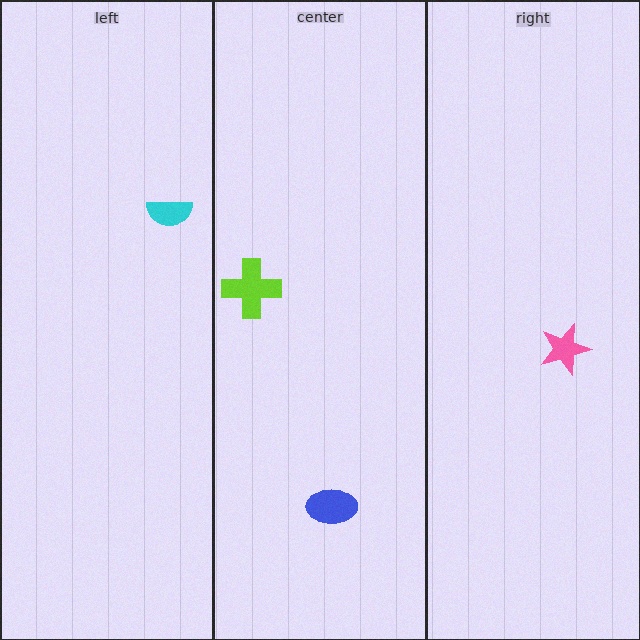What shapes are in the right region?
The pink star.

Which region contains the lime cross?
The center region.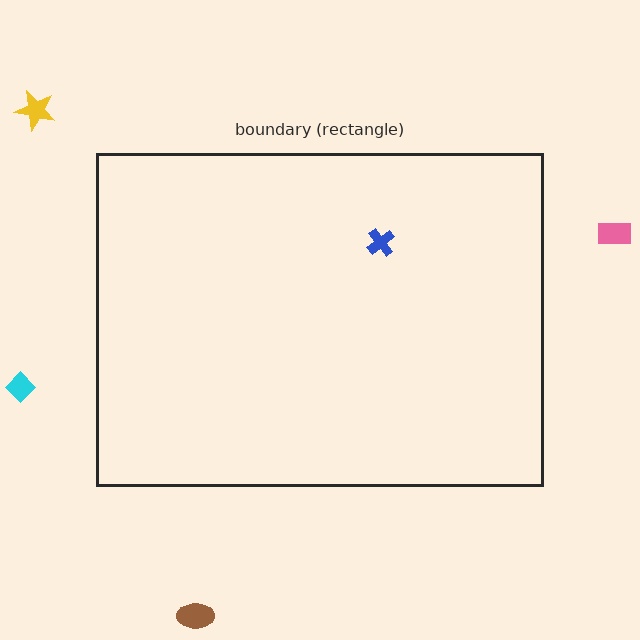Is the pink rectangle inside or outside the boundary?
Outside.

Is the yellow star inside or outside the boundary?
Outside.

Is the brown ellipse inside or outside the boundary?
Outside.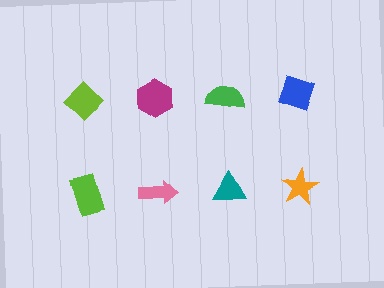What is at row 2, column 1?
A lime rectangle.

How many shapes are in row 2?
4 shapes.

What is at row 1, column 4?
A blue diamond.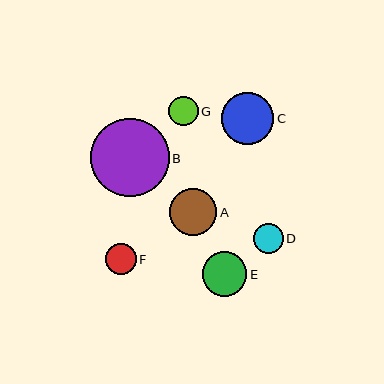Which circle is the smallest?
Circle G is the smallest with a size of approximately 29 pixels.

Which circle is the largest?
Circle B is the largest with a size of approximately 78 pixels.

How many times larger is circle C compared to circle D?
Circle C is approximately 1.7 times the size of circle D.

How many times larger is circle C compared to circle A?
Circle C is approximately 1.1 times the size of circle A.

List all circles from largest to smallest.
From largest to smallest: B, C, A, E, F, D, G.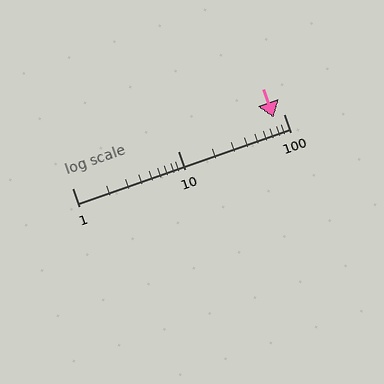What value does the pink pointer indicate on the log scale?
The pointer indicates approximately 81.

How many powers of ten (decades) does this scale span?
The scale spans 2 decades, from 1 to 100.